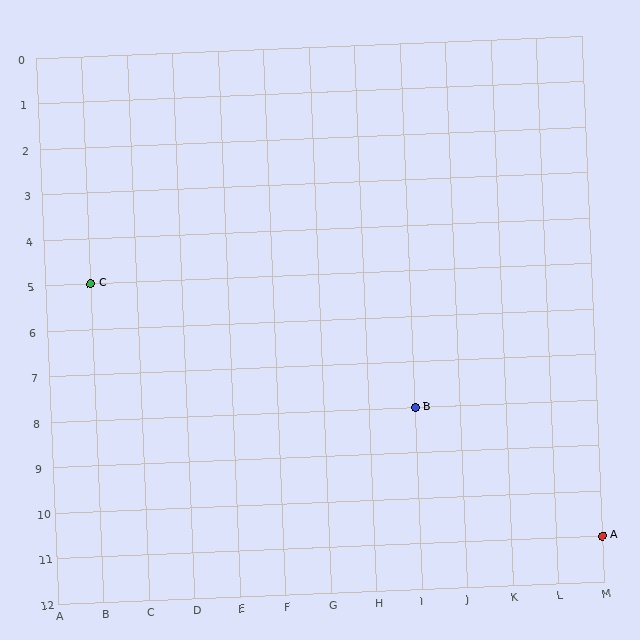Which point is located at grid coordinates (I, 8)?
Point B is at (I, 8).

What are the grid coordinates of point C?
Point C is at grid coordinates (B, 5).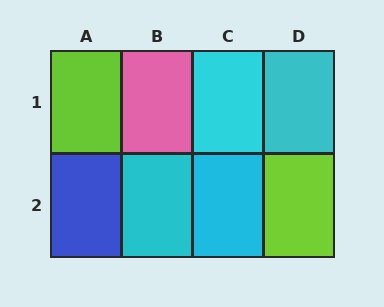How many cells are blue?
1 cell is blue.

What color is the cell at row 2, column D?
Lime.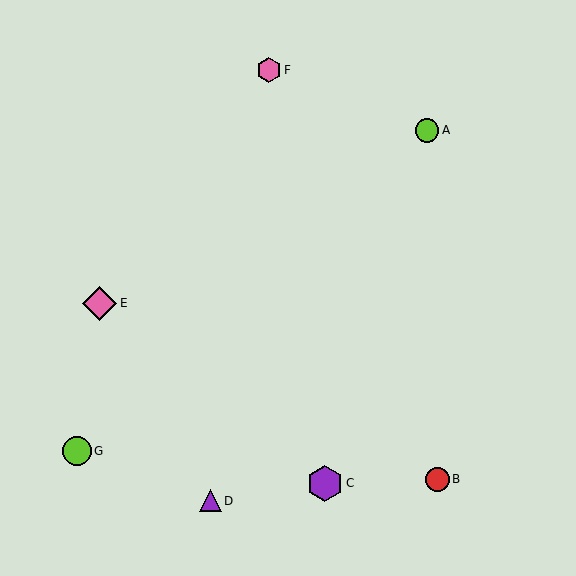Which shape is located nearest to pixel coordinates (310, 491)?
The purple hexagon (labeled C) at (325, 483) is nearest to that location.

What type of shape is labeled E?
Shape E is a pink diamond.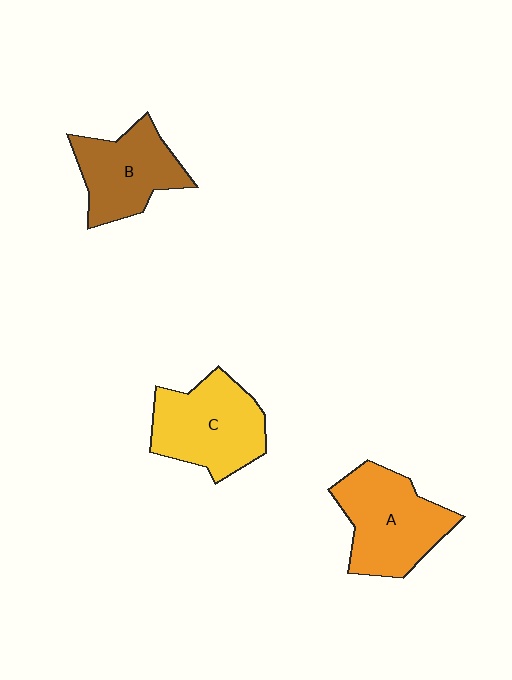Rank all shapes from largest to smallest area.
From largest to smallest: A (orange), C (yellow), B (brown).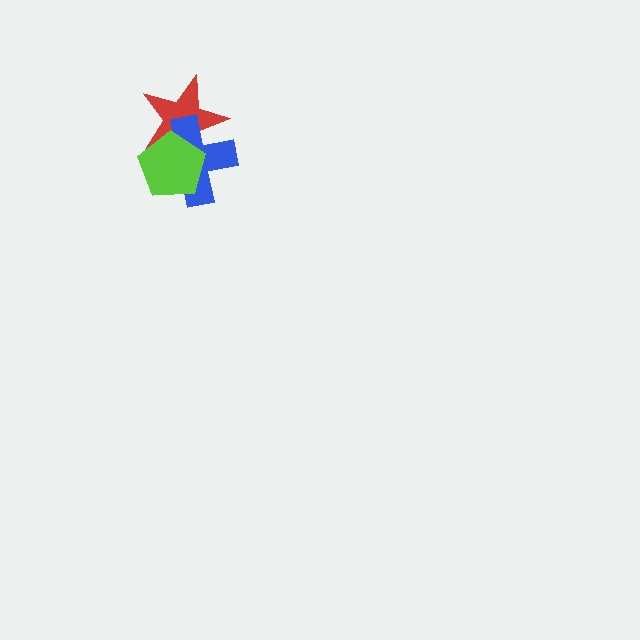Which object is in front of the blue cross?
The lime pentagon is in front of the blue cross.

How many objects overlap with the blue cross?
2 objects overlap with the blue cross.